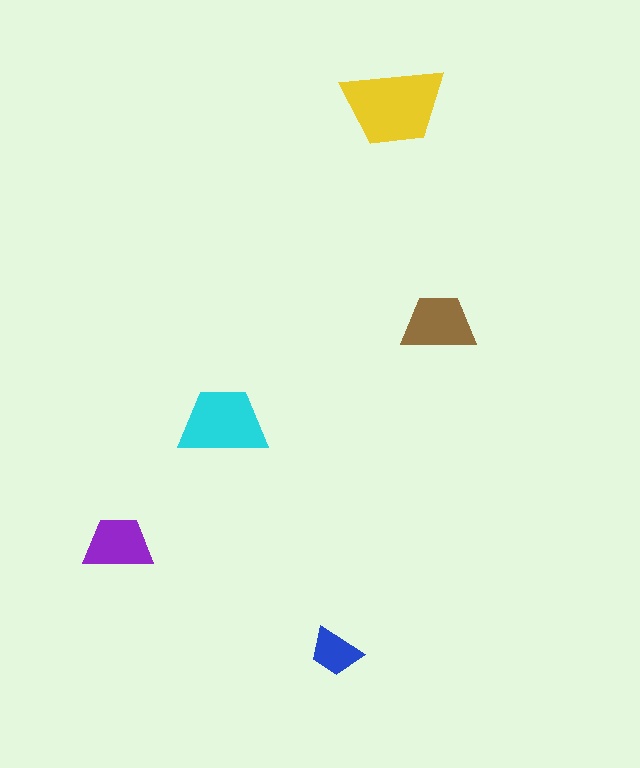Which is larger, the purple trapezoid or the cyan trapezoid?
The cyan one.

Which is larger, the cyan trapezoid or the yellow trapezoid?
The yellow one.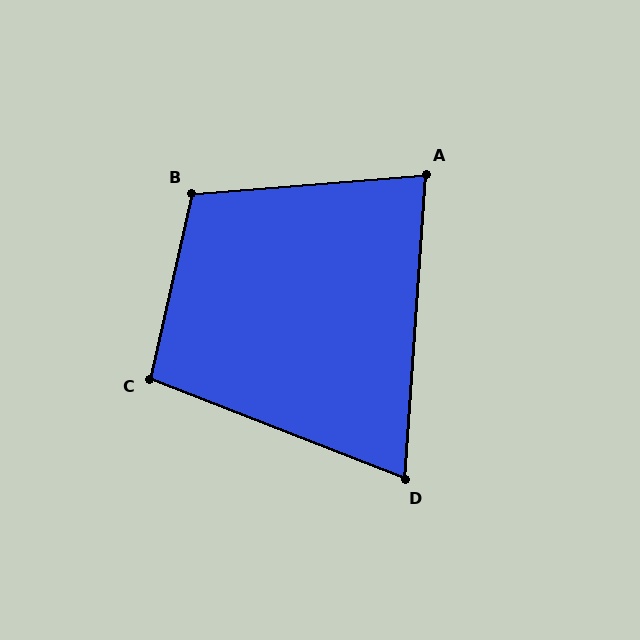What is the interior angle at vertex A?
Approximately 81 degrees (acute).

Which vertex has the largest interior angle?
B, at approximately 107 degrees.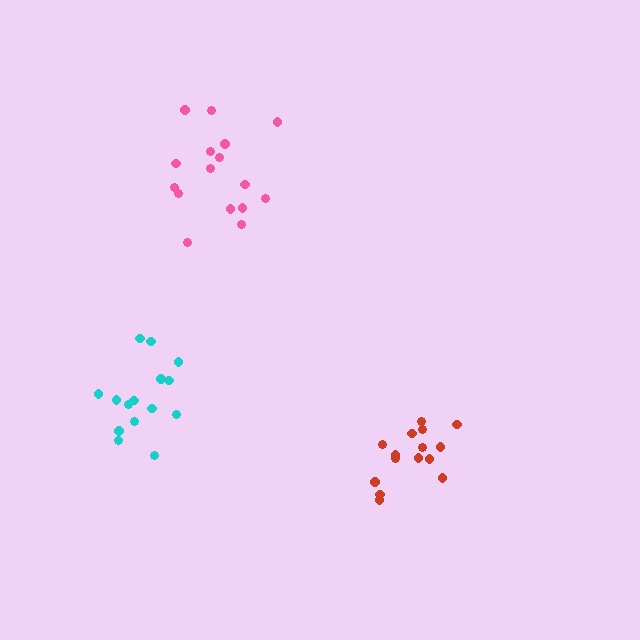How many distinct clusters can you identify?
There are 3 distinct clusters.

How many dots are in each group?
Group 1: 16 dots, Group 2: 16 dots, Group 3: 15 dots (47 total).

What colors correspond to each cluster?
The clusters are colored: pink, cyan, red.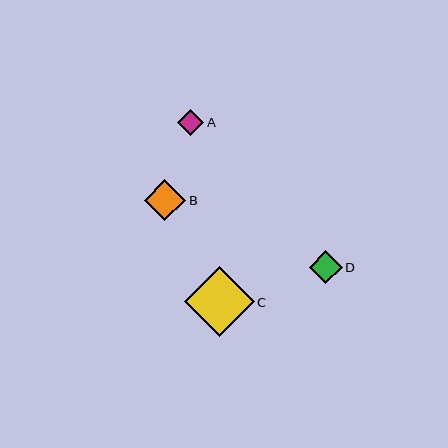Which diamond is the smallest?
Diamond A is the smallest with a size of approximately 26 pixels.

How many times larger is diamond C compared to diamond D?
Diamond C is approximately 2.1 times the size of diamond D.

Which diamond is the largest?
Diamond C is the largest with a size of approximately 70 pixels.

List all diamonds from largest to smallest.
From largest to smallest: C, B, D, A.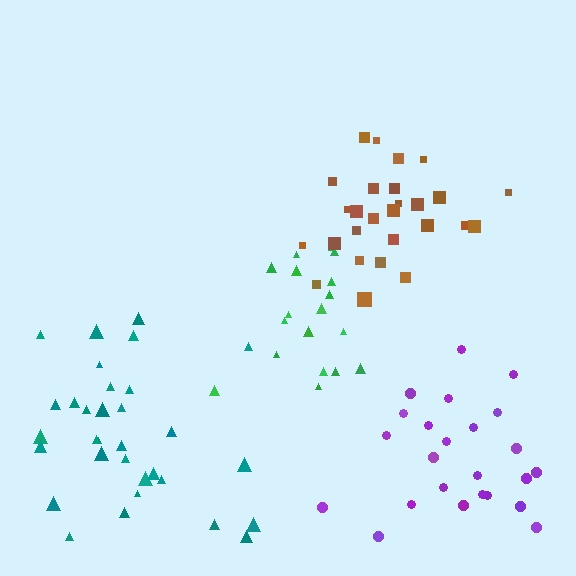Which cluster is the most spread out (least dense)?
Purple.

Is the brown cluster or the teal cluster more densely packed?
Brown.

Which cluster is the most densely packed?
Brown.